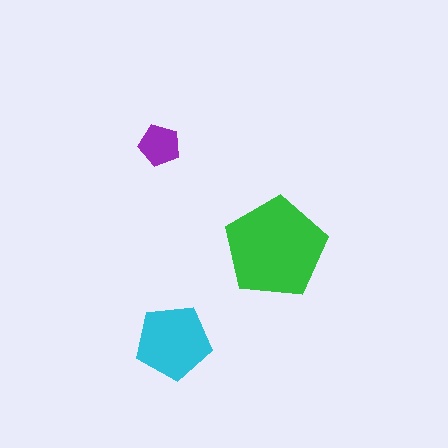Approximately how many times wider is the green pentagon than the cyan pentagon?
About 1.5 times wider.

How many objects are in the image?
There are 3 objects in the image.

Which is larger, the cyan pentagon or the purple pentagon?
The cyan one.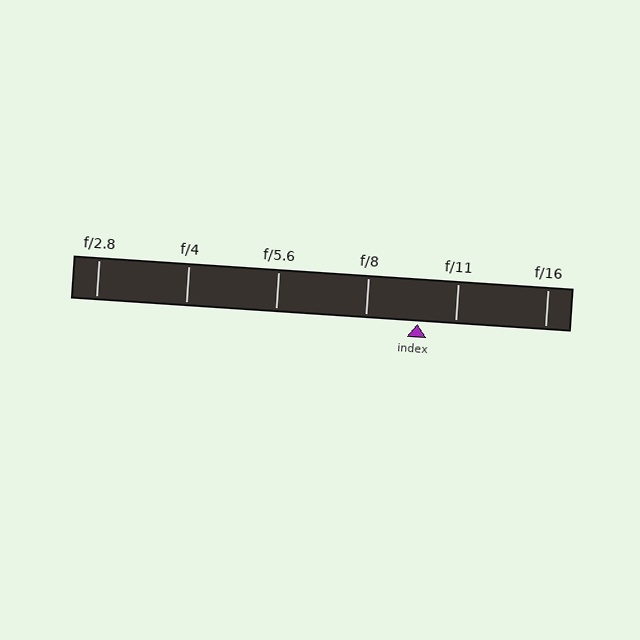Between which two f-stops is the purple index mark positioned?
The index mark is between f/8 and f/11.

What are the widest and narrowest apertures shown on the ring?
The widest aperture shown is f/2.8 and the narrowest is f/16.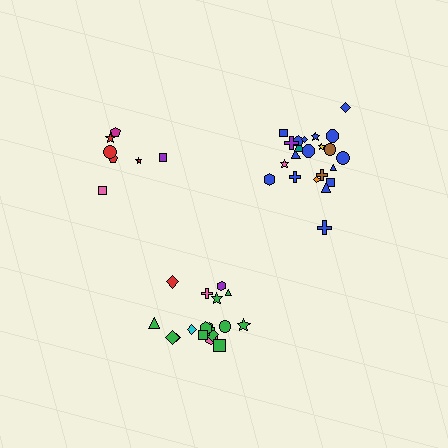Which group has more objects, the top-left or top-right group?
The top-right group.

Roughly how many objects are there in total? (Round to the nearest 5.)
Roughly 45 objects in total.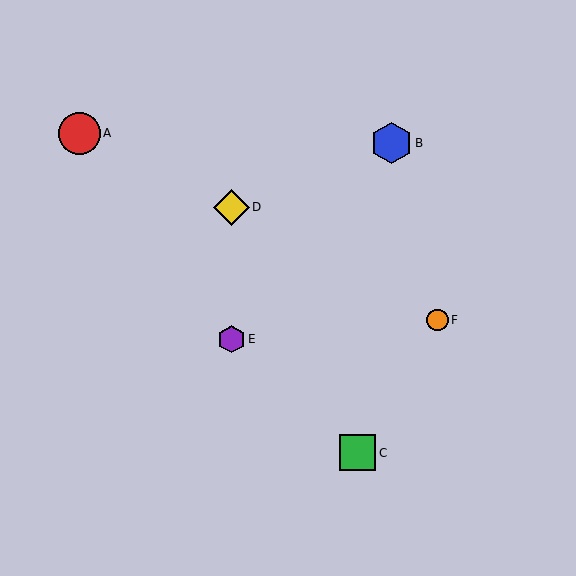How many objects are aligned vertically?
2 objects (D, E) are aligned vertically.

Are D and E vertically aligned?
Yes, both are at x≈231.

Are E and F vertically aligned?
No, E is at x≈231 and F is at x≈437.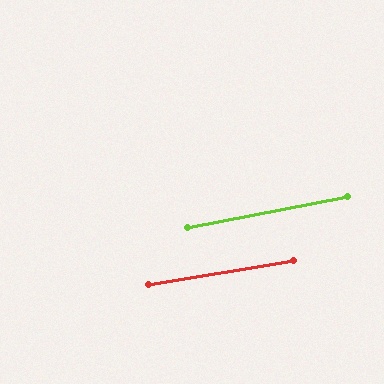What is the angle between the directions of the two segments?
Approximately 2 degrees.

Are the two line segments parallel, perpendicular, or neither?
Parallel — their directions differ by only 1.8°.